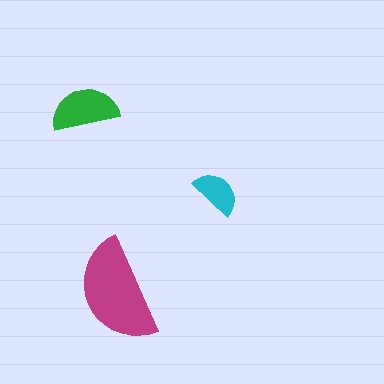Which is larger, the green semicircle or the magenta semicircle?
The magenta one.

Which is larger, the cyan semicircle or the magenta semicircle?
The magenta one.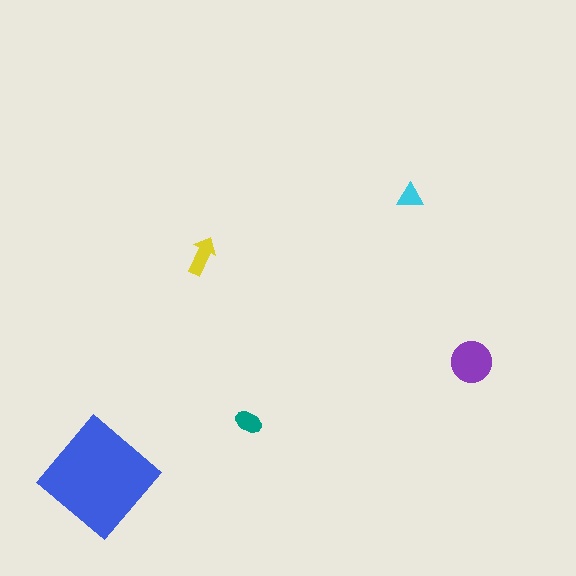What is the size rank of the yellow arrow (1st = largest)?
3rd.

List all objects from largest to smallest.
The blue diamond, the purple circle, the yellow arrow, the teal ellipse, the cyan triangle.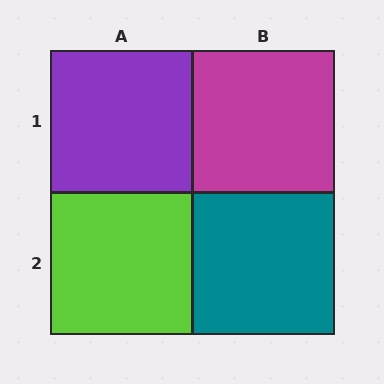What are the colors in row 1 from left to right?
Purple, magenta.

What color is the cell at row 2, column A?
Lime.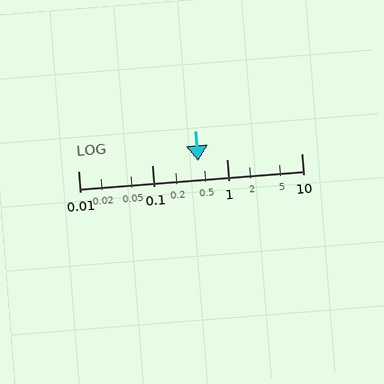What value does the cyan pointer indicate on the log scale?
The pointer indicates approximately 0.41.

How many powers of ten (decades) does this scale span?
The scale spans 3 decades, from 0.01 to 10.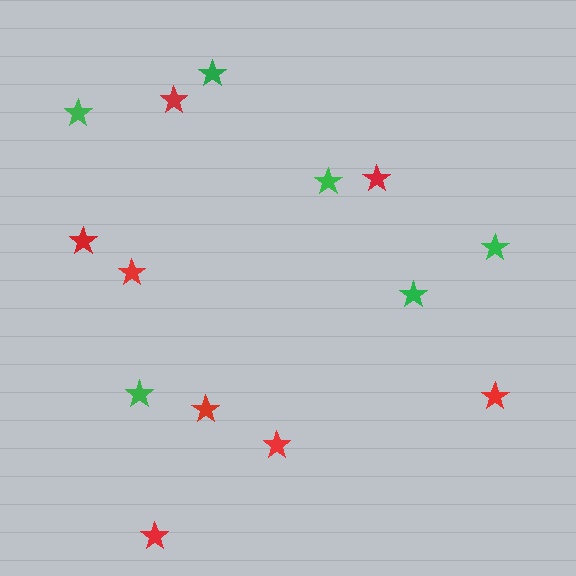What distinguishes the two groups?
There are 2 groups: one group of green stars (6) and one group of red stars (8).